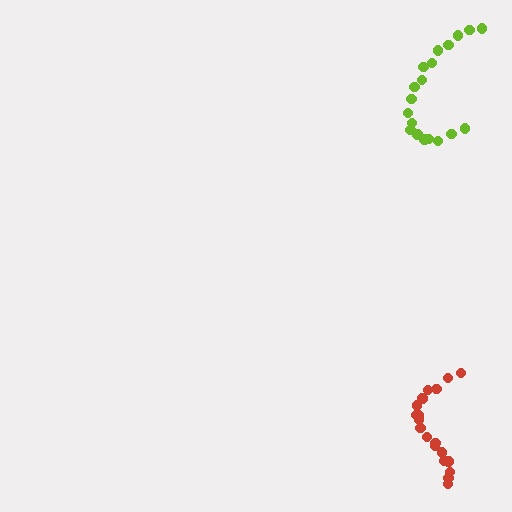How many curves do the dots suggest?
There are 2 distinct paths.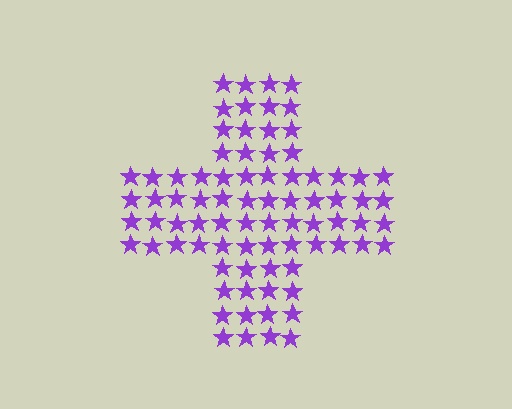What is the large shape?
The large shape is a cross.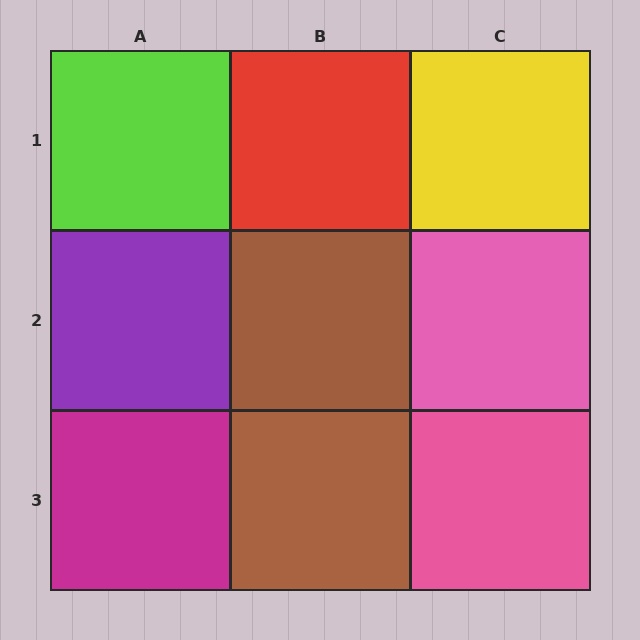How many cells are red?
1 cell is red.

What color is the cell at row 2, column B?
Brown.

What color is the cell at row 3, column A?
Magenta.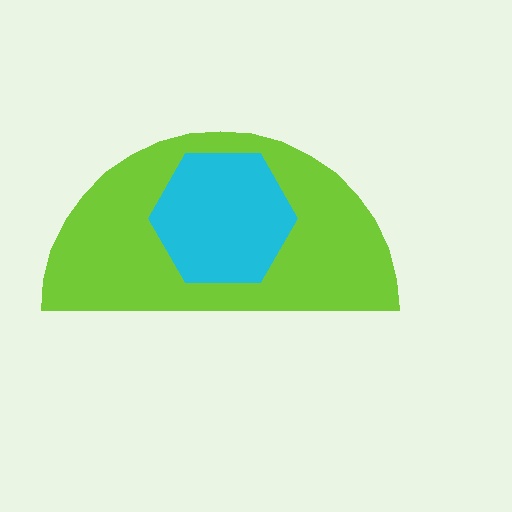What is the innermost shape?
The cyan hexagon.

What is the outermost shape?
The lime semicircle.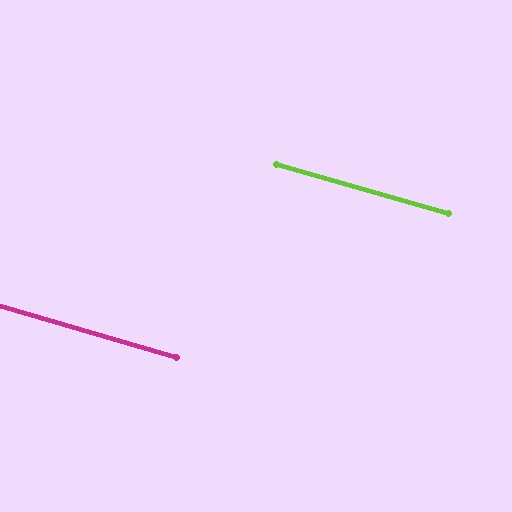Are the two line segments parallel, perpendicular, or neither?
Parallel — their directions differ by only 0.2°.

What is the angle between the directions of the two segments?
Approximately 0 degrees.